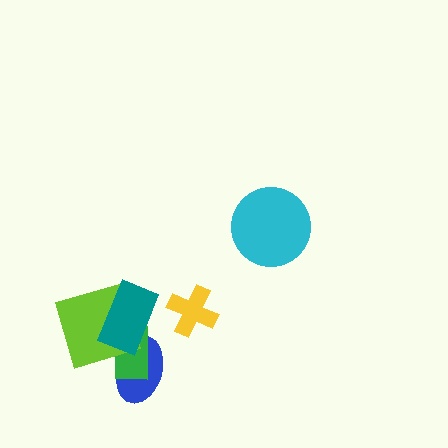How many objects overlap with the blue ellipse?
3 objects overlap with the blue ellipse.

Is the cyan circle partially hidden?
No, no other shape covers it.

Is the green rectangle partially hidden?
Yes, it is partially covered by another shape.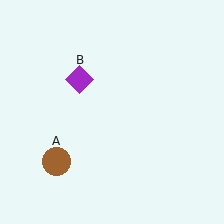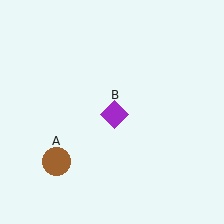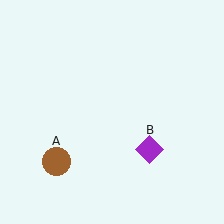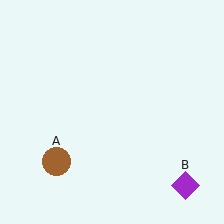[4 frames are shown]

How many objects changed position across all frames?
1 object changed position: purple diamond (object B).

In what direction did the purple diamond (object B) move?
The purple diamond (object B) moved down and to the right.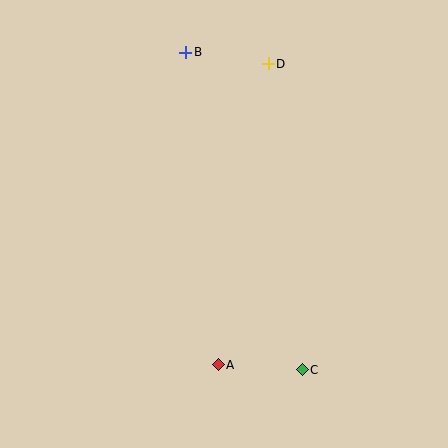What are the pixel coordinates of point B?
Point B is at (186, 52).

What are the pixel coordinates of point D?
Point D is at (268, 64).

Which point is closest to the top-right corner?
Point D is closest to the top-right corner.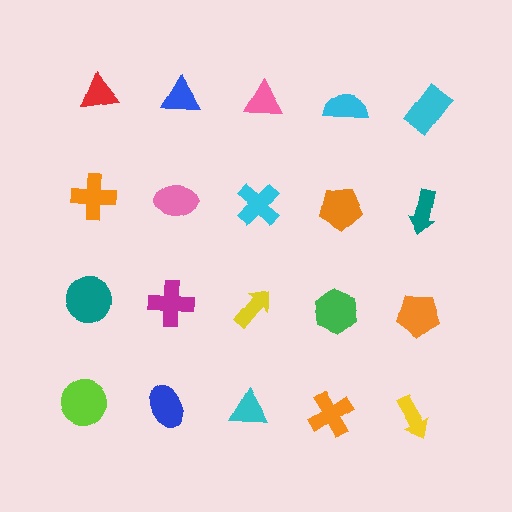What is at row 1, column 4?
A cyan semicircle.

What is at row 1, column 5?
A cyan rectangle.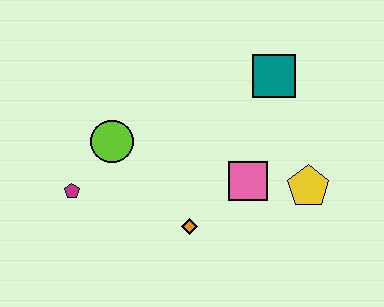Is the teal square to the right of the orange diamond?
Yes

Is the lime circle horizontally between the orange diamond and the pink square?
No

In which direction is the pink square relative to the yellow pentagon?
The pink square is to the left of the yellow pentagon.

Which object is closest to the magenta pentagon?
The lime circle is closest to the magenta pentagon.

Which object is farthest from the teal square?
The magenta pentagon is farthest from the teal square.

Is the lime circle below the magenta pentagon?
No